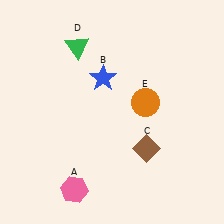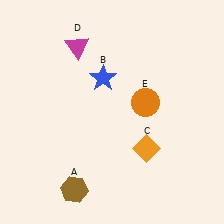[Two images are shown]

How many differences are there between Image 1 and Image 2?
There are 3 differences between the two images.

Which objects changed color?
A changed from pink to brown. C changed from brown to orange. D changed from green to magenta.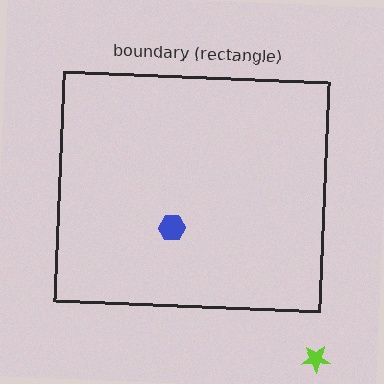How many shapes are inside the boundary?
1 inside, 1 outside.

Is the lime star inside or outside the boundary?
Outside.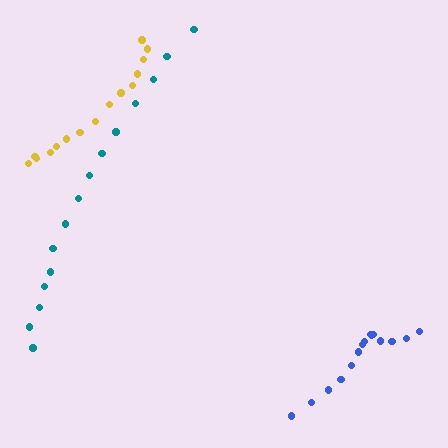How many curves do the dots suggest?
There are 3 distinct paths.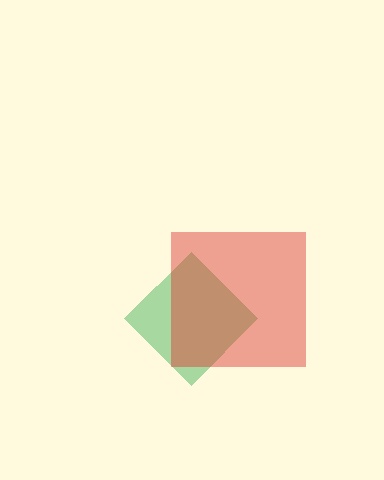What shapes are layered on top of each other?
The layered shapes are: a green diamond, a red square.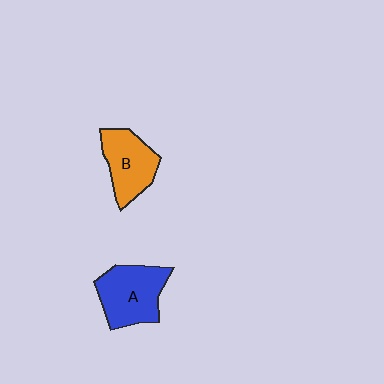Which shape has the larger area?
Shape A (blue).